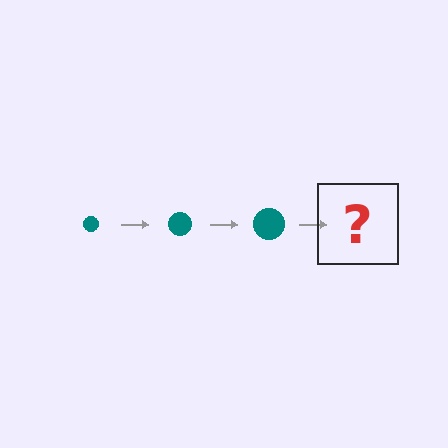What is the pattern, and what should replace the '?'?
The pattern is that the circle gets progressively larger each step. The '?' should be a teal circle, larger than the previous one.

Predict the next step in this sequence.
The next step is a teal circle, larger than the previous one.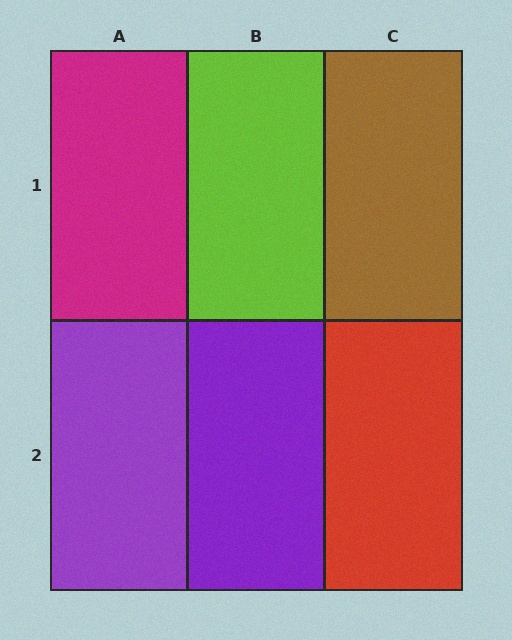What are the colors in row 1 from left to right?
Magenta, lime, brown.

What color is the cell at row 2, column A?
Purple.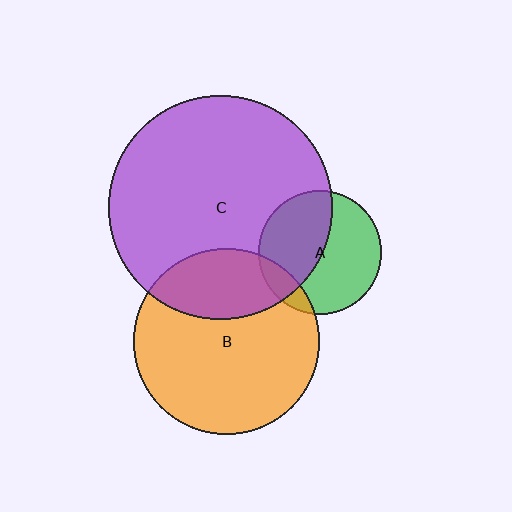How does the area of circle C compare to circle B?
Approximately 1.4 times.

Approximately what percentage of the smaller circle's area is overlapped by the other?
Approximately 45%.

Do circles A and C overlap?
Yes.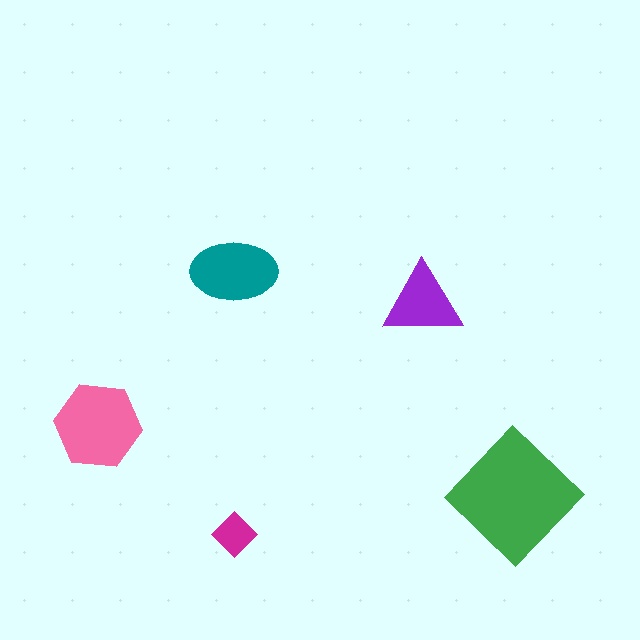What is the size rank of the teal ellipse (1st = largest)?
3rd.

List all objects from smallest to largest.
The magenta diamond, the purple triangle, the teal ellipse, the pink hexagon, the green diamond.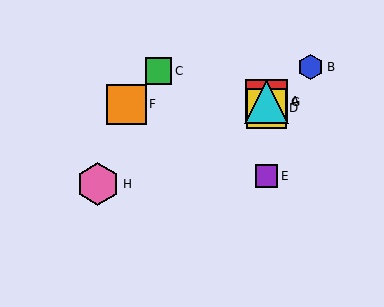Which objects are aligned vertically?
Objects A, D, E, G are aligned vertically.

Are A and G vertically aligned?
Yes, both are at x≈266.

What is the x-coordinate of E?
Object E is at x≈266.